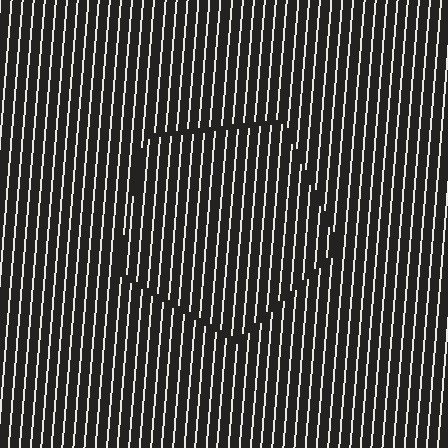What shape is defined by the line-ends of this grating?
An illusory pentagon. The interior of the shape contains the same grating, shifted by half a period — the contour is defined by the phase discontinuity where line-ends from the inner and outer gratings abut.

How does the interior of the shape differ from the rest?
The interior of the shape contains the same grating, shifted by half a period — the contour is defined by the phase discontinuity where line-ends from the inner and outer gratings abut.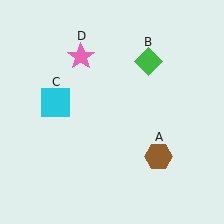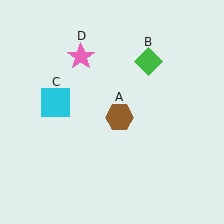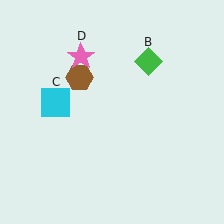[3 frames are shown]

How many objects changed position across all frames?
1 object changed position: brown hexagon (object A).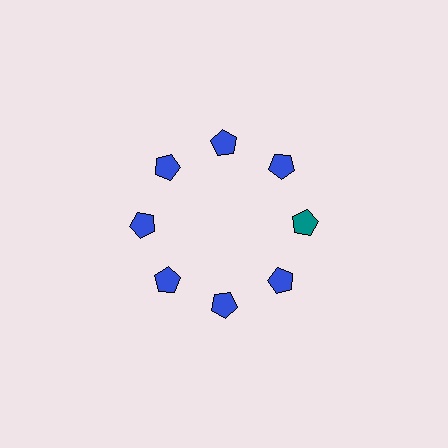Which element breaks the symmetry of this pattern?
The teal pentagon at roughly the 3 o'clock position breaks the symmetry. All other shapes are blue pentagons.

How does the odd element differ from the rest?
It has a different color: teal instead of blue.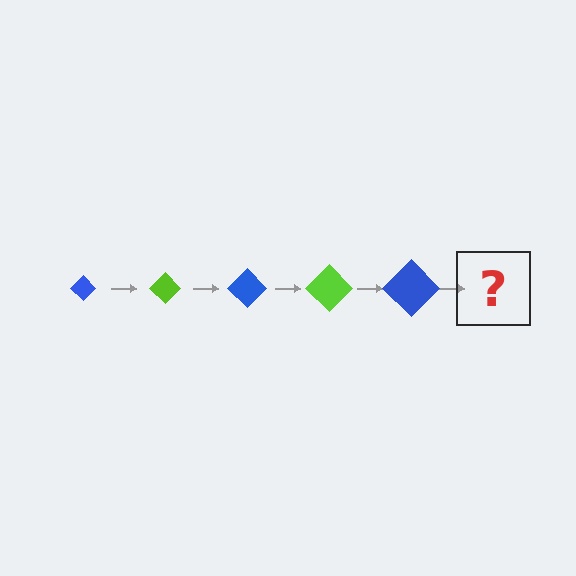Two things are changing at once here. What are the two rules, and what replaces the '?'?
The two rules are that the diamond grows larger each step and the color cycles through blue and lime. The '?' should be a lime diamond, larger than the previous one.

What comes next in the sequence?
The next element should be a lime diamond, larger than the previous one.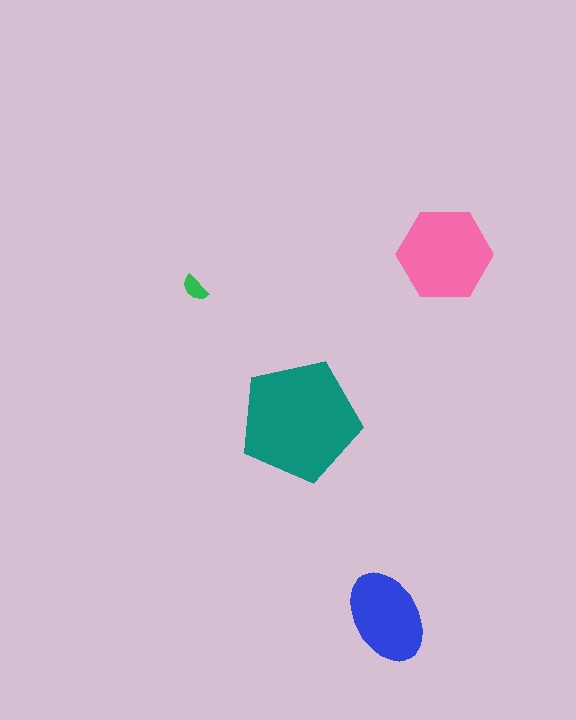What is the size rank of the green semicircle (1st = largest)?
4th.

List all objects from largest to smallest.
The teal pentagon, the pink hexagon, the blue ellipse, the green semicircle.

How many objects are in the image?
There are 4 objects in the image.